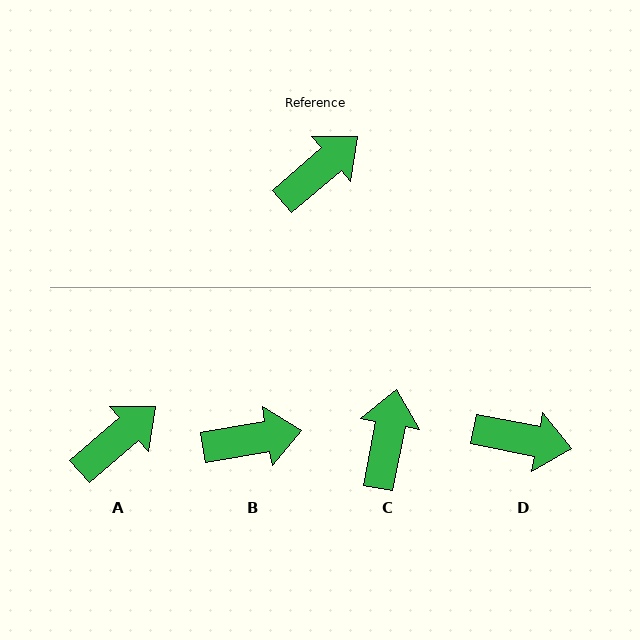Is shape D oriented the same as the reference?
No, it is off by about 52 degrees.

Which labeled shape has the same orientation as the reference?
A.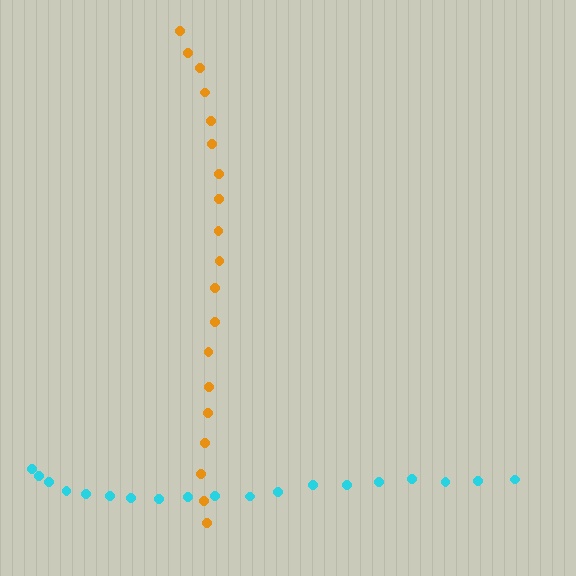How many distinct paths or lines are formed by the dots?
There are 2 distinct paths.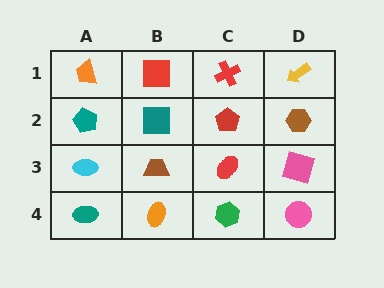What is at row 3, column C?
A red ellipse.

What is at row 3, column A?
A cyan ellipse.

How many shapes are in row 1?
4 shapes.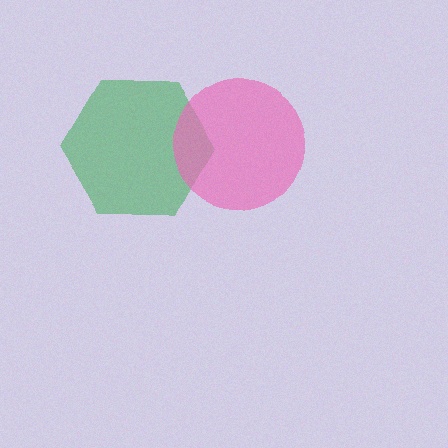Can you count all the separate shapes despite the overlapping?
Yes, there are 2 separate shapes.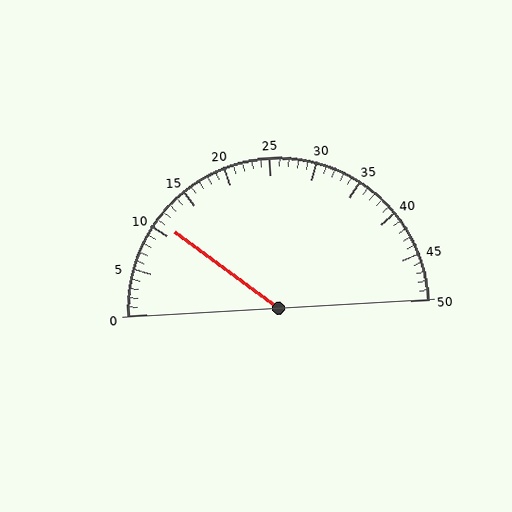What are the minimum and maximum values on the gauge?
The gauge ranges from 0 to 50.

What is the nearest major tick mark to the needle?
The nearest major tick mark is 10.